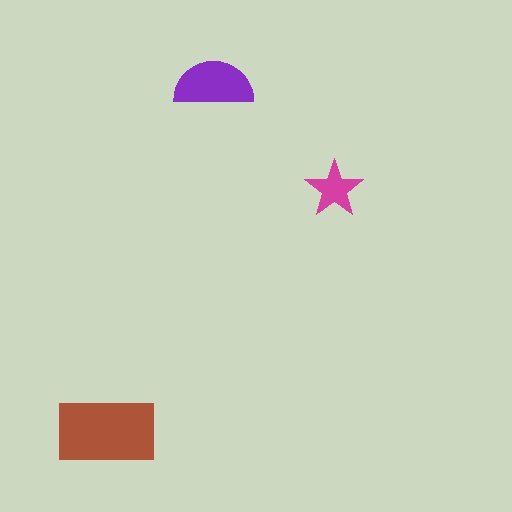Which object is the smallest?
The magenta star.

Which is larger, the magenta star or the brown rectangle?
The brown rectangle.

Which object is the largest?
The brown rectangle.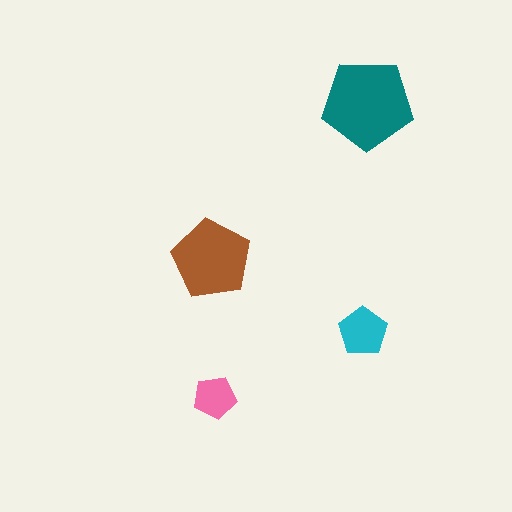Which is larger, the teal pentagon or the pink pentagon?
The teal one.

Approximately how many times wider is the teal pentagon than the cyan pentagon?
About 2 times wider.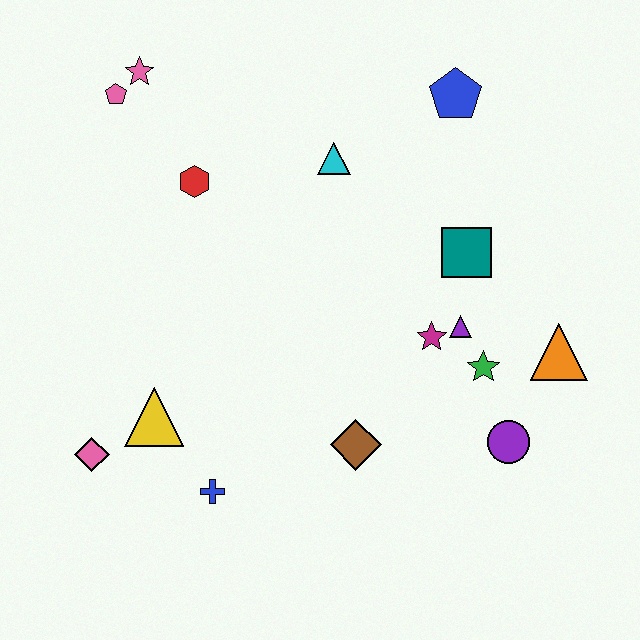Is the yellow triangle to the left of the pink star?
No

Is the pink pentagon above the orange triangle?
Yes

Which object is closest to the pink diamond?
The yellow triangle is closest to the pink diamond.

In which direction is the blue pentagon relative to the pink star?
The blue pentagon is to the right of the pink star.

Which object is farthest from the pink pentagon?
The purple circle is farthest from the pink pentagon.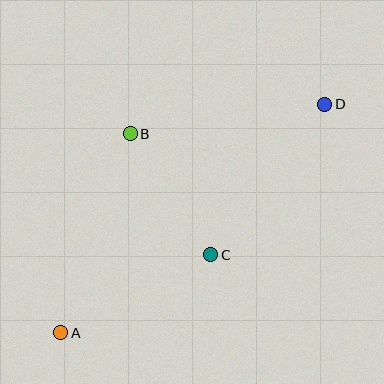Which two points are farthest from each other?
Points A and D are farthest from each other.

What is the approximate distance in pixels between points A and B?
The distance between A and B is approximately 211 pixels.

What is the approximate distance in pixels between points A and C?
The distance between A and C is approximately 169 pixels.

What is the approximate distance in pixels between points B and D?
The distance between B and D is approximately 197 pixels.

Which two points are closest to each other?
Points B and C are closest to each other.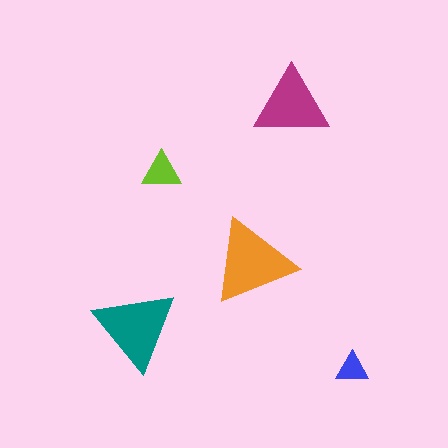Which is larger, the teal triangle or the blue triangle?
The teal one.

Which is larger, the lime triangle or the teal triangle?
The teal one.